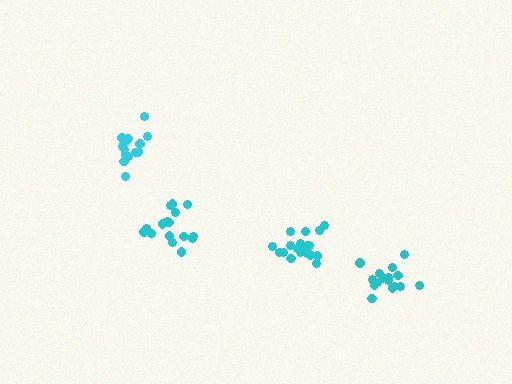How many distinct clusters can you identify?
There are 4 distinct clusters.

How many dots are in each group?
Group 1: 15 dots, Group 2: 16 dots, Group 3: 16 dots, Group 4: 19 dots (66 total).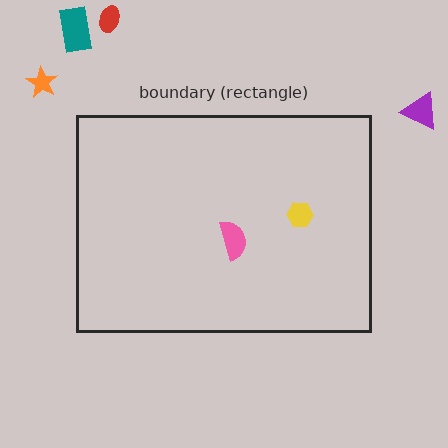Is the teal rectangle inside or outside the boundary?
Outside.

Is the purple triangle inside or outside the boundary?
Outside.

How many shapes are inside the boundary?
2 inside, 4 outside.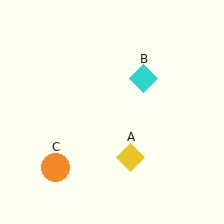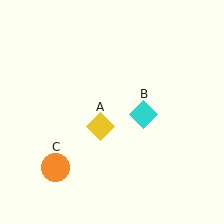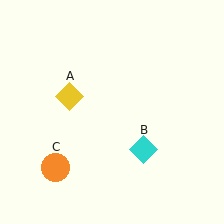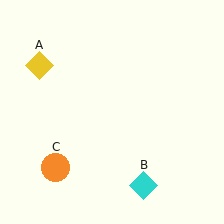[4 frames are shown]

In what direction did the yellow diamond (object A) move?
The yellow diamond (object A) moved up and to the left.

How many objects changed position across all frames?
2 objects changed position: yellow diamond (object A), cyan diamond (object B).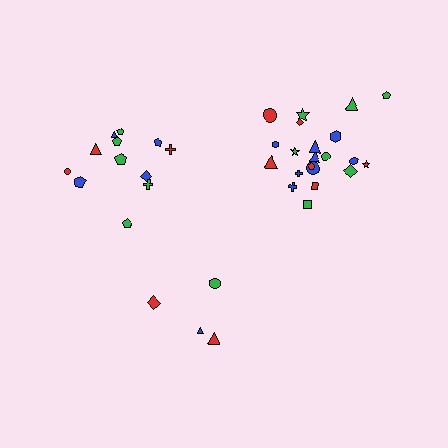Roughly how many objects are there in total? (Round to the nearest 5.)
Roughly 40 objects in total.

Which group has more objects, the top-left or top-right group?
The top-right group.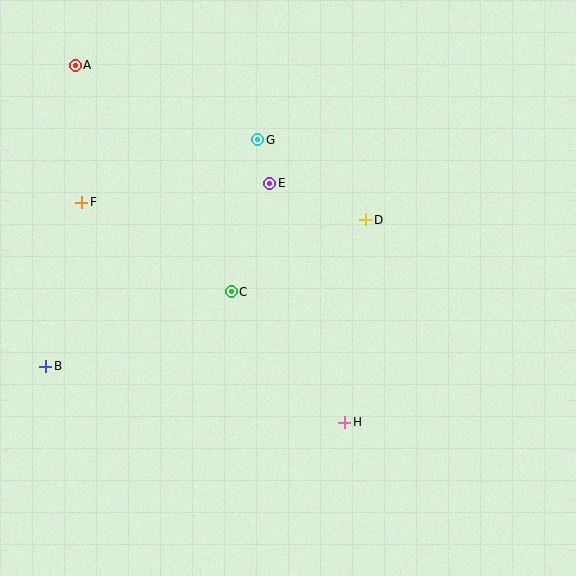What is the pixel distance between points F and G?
The distance between F and G is 187 pixels.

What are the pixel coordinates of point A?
Point A is at (75, 65).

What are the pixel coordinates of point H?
Point H is at (345, 422).